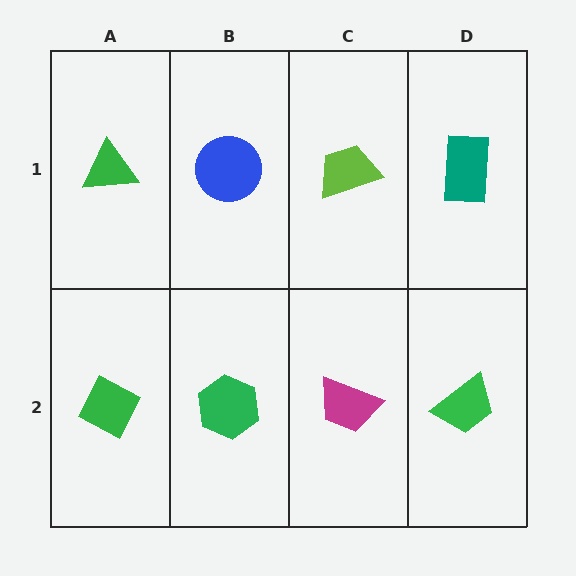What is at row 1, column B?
A blue circle.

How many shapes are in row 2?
4 shapes.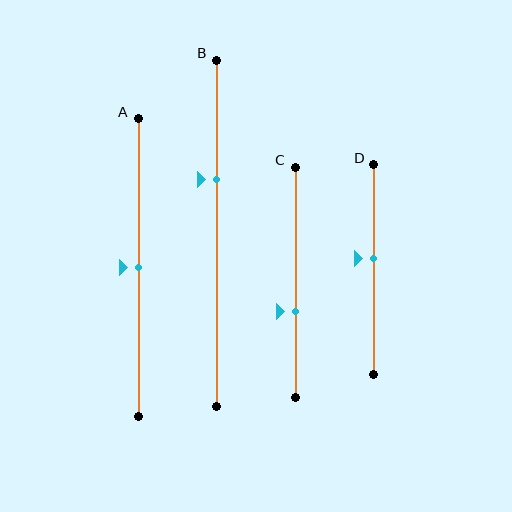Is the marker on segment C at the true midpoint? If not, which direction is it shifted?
No, the marker on segment C is shifted downward by about 13% of the segment length.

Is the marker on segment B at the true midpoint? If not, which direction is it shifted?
No, the marker on segment B is shifted upward by about 15% of the segment length.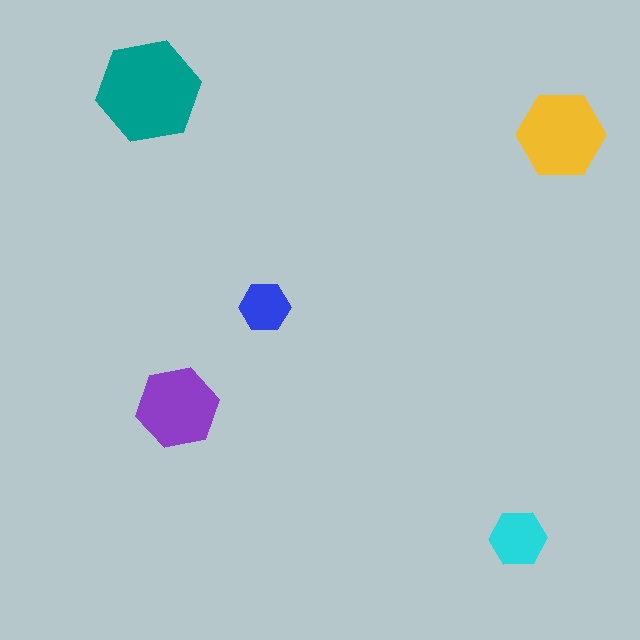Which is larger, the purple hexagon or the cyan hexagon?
The purple one.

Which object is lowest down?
The cyan hexagon is bottommost.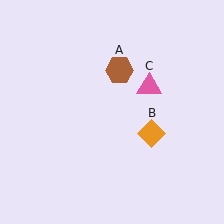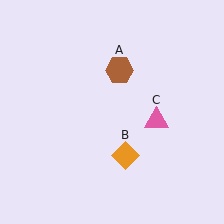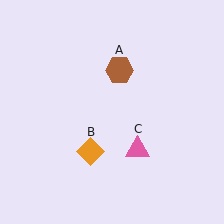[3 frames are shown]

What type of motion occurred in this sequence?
The orange diamond (object B), pink triangle (object C) rotated clockwise around the center of the scene.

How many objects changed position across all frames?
2 objects changed position: orange diamond (object B), pink triangle (object C).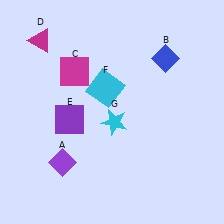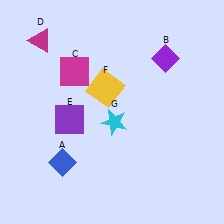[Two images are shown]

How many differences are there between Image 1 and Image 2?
There are 3 differences between the two images.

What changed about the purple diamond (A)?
In Image 1, A is purple. In Image 2, it changed to blue.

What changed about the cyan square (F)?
In Image 1, F is cyan. In Image 2, it changed to yellow.